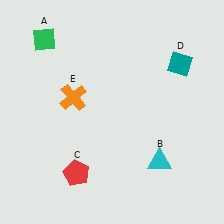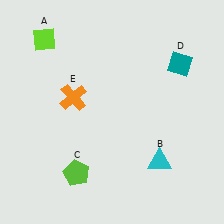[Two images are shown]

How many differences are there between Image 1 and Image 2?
There are 2 differences between the two images.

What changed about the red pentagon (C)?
In Image 1, C is red. In Image 2, it changed to lime.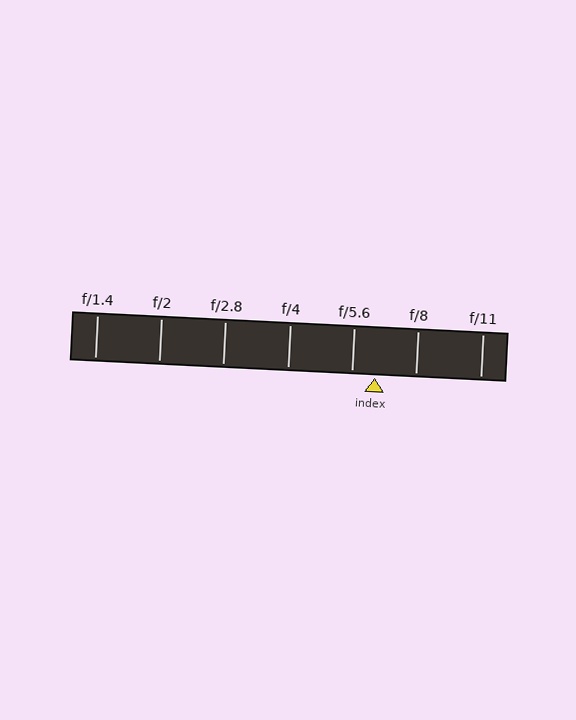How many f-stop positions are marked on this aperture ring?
There are 7 f-stop positions marked.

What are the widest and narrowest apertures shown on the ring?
The widest aperture shown is f/1.4 and the narrowest is f/11.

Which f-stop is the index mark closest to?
The index mark is closest to f/5.6.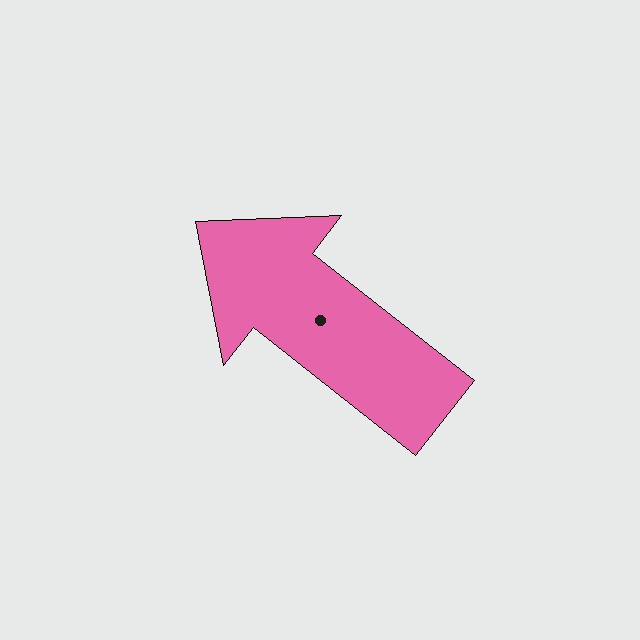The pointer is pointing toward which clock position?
Roughly 10 o'clock.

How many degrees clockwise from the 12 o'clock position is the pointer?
Approximately 308 degrees.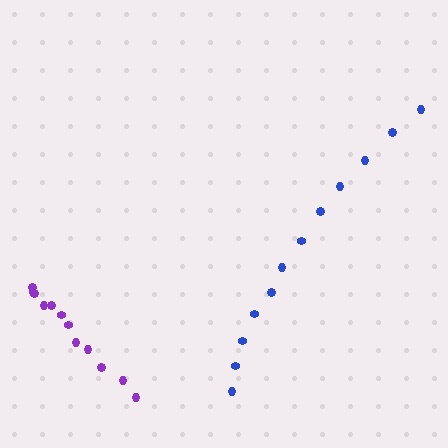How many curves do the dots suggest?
There are 2 distinct paths.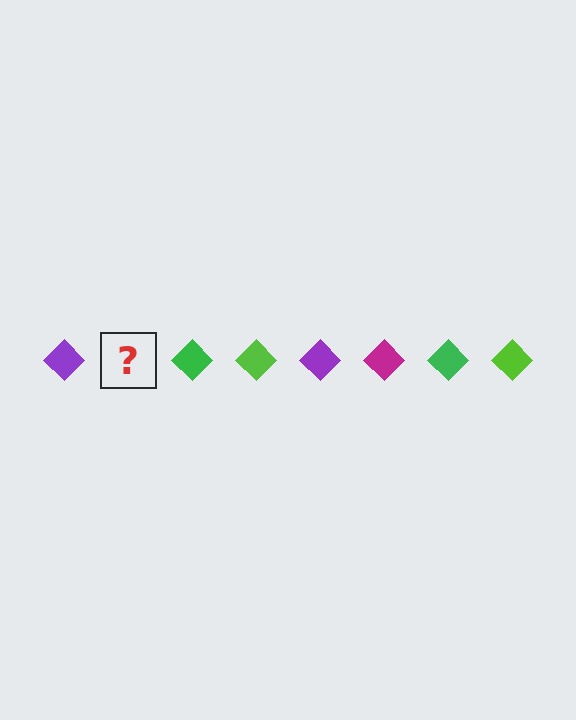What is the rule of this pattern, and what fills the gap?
The rule is that the pattern cycles through purple, magenta, green, lime diamonds. The gap should be filled with a magenta diamond.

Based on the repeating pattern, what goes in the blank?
The blank should be a magenta diamond.